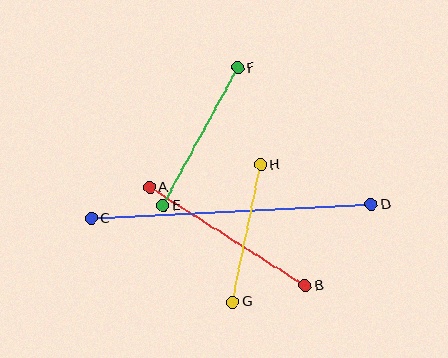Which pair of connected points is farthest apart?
Points C and D are farthest apart.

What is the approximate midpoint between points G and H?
The midpoint is at approximately (247, 234) pixels.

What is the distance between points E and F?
The distance is approximately 156 pixels.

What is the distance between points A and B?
The distance is approximately 184 pixels.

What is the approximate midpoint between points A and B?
The midpoint is at approximately (227, 237) pixels.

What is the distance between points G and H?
The distance is approximately 140 pixels.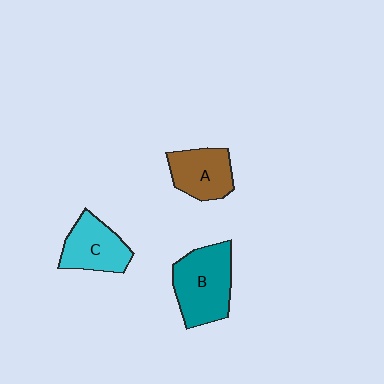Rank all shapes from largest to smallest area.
From largest to smallest: B (teal), C (cyan), A (brown).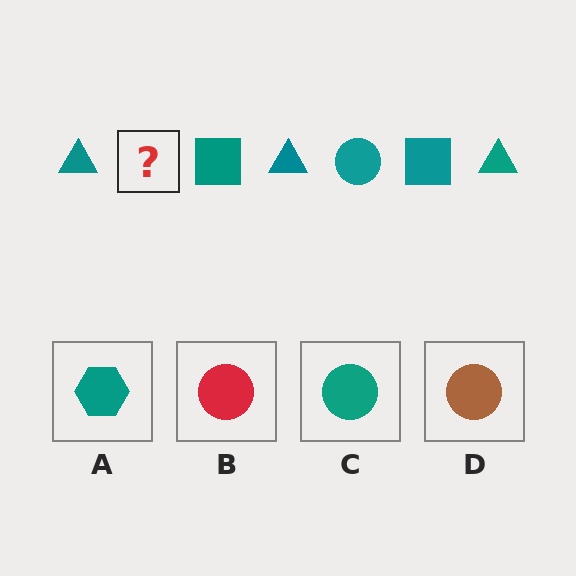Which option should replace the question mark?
Option C.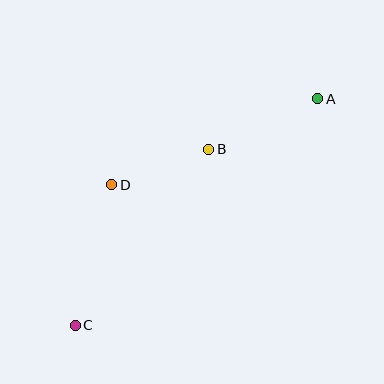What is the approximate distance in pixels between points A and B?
The distance between A and B is approximately 120 pixels.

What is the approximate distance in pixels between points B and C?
The distance between B and C is approximately 221 pixels.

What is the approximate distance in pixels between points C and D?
The distance between C and D is approximately 145 pixels.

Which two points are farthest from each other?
Points A and C are farthest from each other.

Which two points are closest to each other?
Points B and D are closest to each other.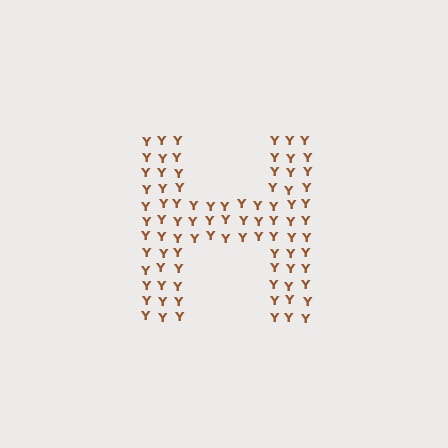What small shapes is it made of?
It is made of small letter Y's.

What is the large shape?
The large shape is the letter H.